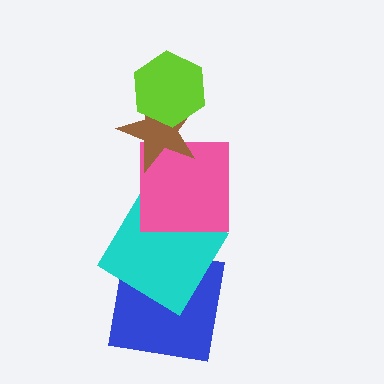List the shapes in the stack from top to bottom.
From top to bottom: the lime hexagon, the brown star, the pink square, the cyan diamond, the blue square.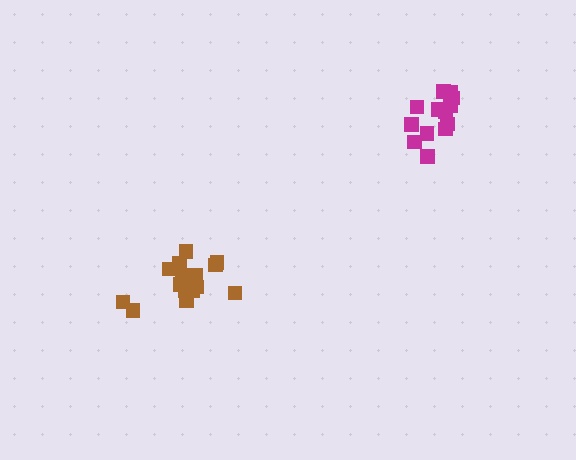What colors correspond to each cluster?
The clusters are colored: magenta, brown.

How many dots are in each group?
Group 1: 13 dots, Group 2: 18 dots (31 total).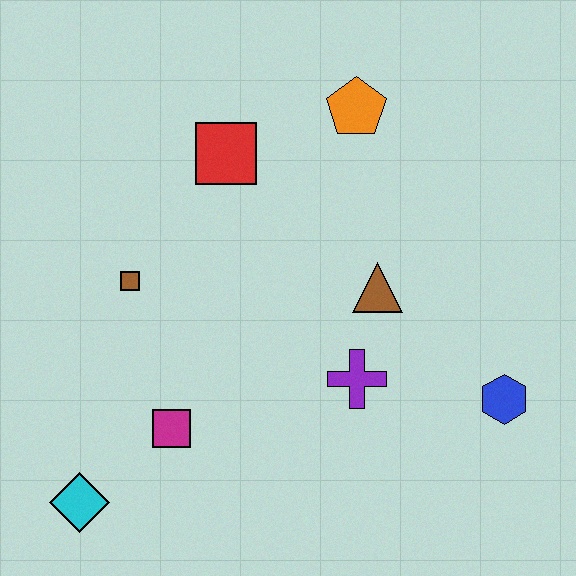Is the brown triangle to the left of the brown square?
No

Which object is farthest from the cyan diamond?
The orange pentagon is farthest from the cyan diamond.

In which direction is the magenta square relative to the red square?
The magenta square is below the red square.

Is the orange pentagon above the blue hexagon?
Yes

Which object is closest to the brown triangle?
The purple cross is closest to the brown triangle.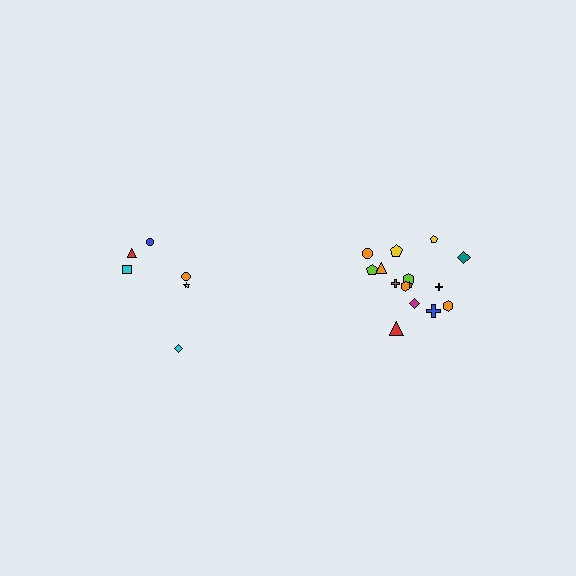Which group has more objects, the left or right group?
The right group.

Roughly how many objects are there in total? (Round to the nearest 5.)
Roughly 20 objects in total.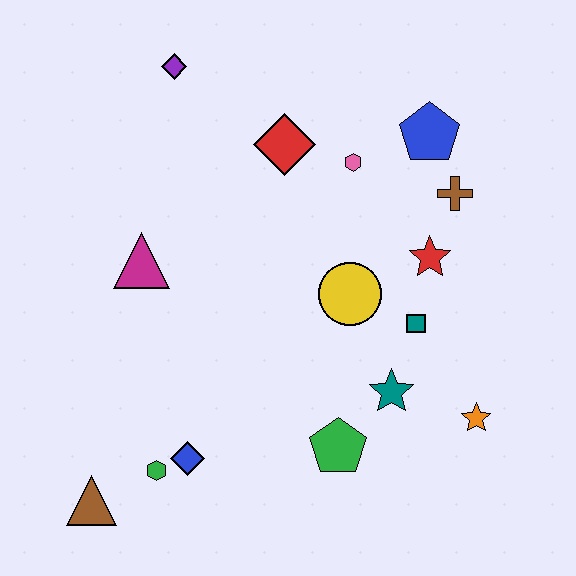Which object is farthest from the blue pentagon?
The brown triangle is farthest from the blue pentagon.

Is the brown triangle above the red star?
No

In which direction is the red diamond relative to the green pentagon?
The red diamond is above the green pentagon.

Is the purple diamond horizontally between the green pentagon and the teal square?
No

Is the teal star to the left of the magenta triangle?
No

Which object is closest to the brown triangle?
The green hexagon is closest to the brown triangle.